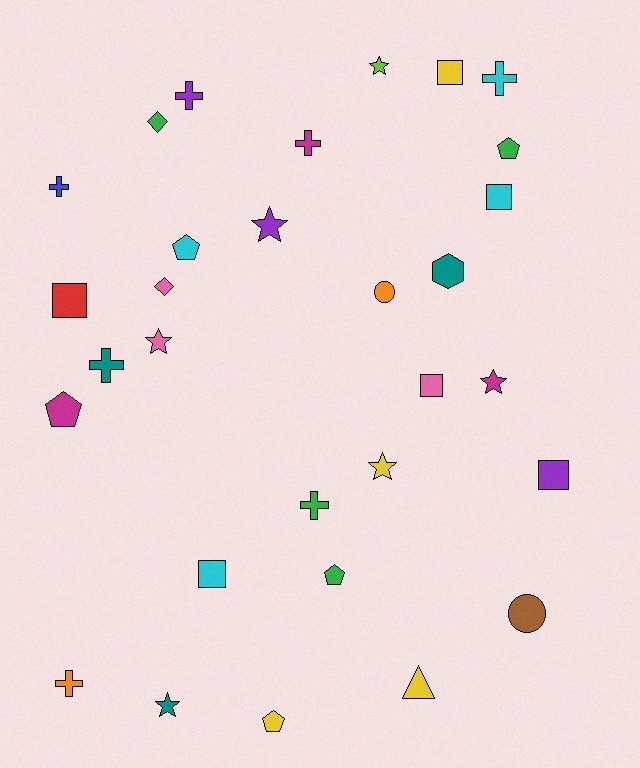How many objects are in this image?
There are 30 objects.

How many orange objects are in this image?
There are 2 orange objects.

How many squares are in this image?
There are 6 squares.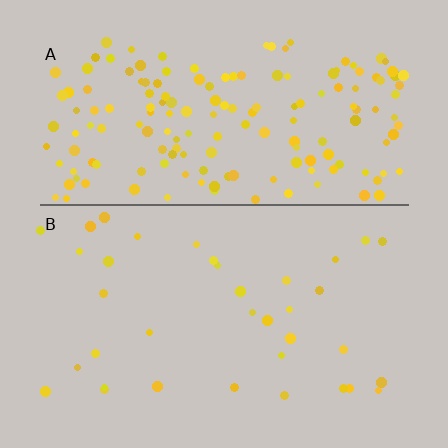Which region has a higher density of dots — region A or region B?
A (the top).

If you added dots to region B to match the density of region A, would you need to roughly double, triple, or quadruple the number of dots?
Approximately quadruple.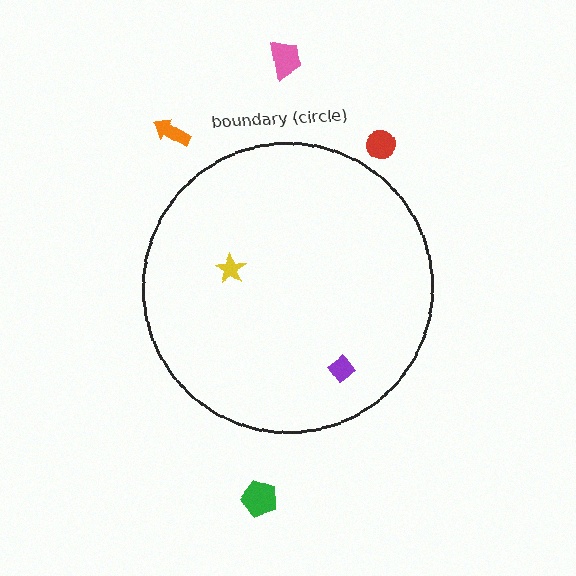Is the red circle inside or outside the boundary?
Outside.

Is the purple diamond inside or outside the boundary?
Inside.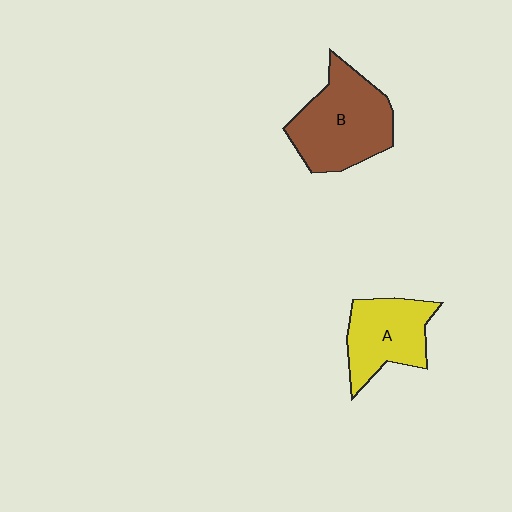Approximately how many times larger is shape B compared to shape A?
Approximately 1.4 times.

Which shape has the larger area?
Shape B (brown).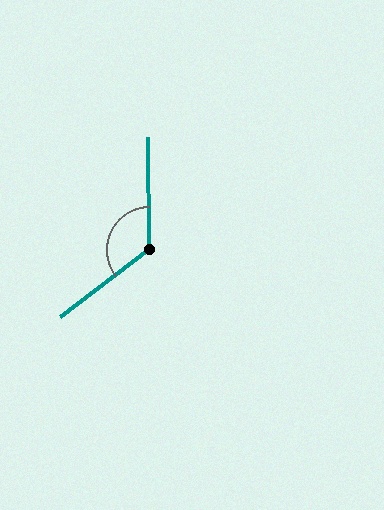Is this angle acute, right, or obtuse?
It is obtuse.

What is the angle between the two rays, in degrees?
Approximately 127 degrees.